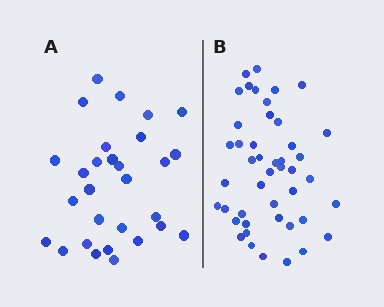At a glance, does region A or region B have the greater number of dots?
Region B (the right region) has more dots.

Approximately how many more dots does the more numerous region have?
Region B has approximately 15 more dots than region A.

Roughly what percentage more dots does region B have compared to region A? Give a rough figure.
About 55% more.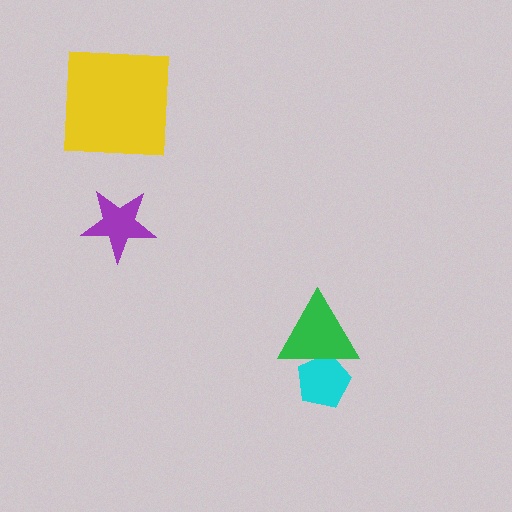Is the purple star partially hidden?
No, no other shape covers it.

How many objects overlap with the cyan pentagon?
1 object overlaps with the cyan pentagon.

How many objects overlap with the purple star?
0 objects overlap with the purple star.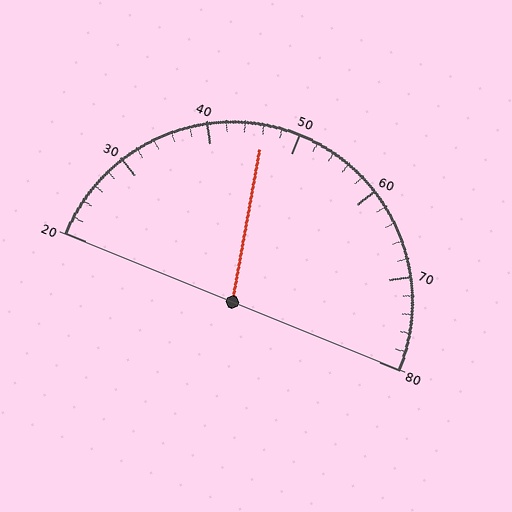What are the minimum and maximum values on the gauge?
The gauge ranges from 20 to 80.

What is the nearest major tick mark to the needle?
The nearest major tick mark is 50.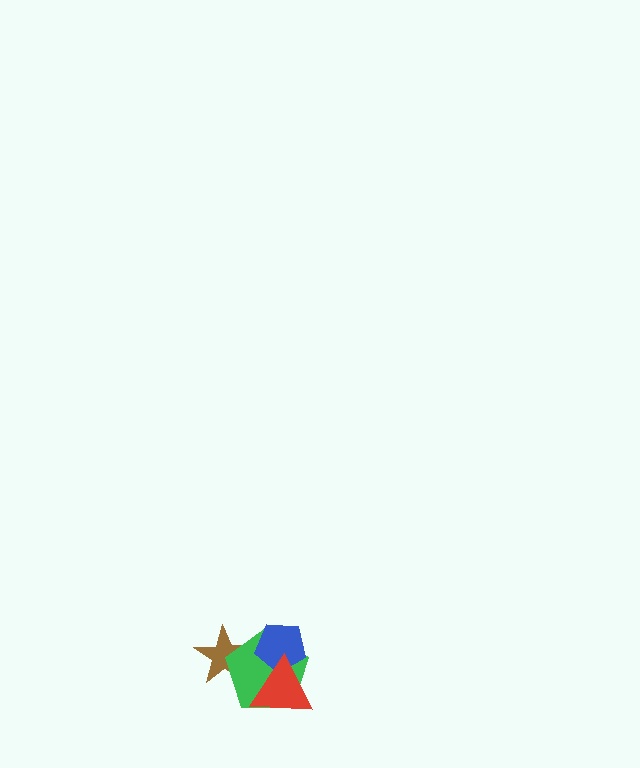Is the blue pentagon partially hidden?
Yes, it is partially covered by another shape.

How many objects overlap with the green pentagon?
3 objects overlap with the green pentagon.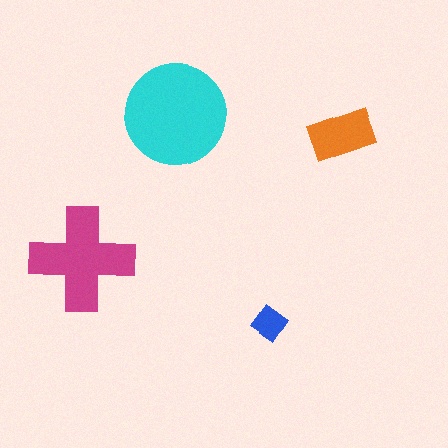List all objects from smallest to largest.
The blue diamond, the orange rectangle, the magenta cross, the cyan circle.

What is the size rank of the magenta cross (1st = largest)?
2nd.